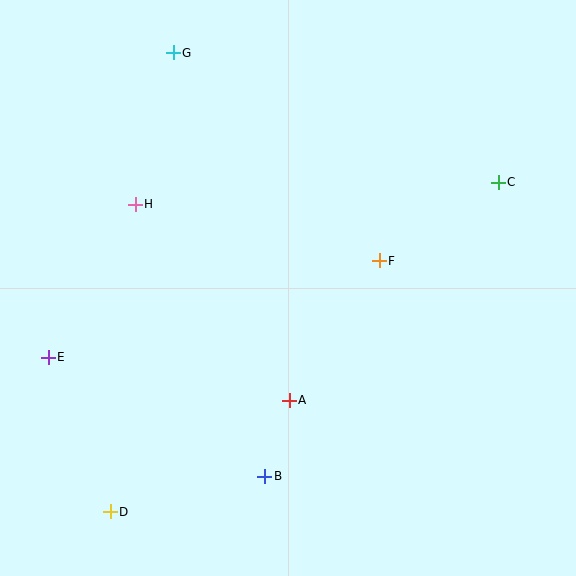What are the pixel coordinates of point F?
Point F is at (379, 261).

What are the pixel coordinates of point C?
Point C is at (498, 182).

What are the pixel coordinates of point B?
Point B is at (265, 476).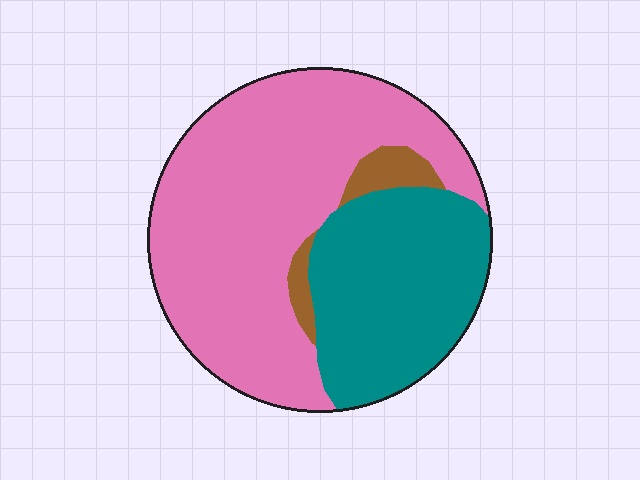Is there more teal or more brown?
Teal.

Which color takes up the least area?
Brown, at roughly 5%.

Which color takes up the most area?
Pink, at roughly 60%.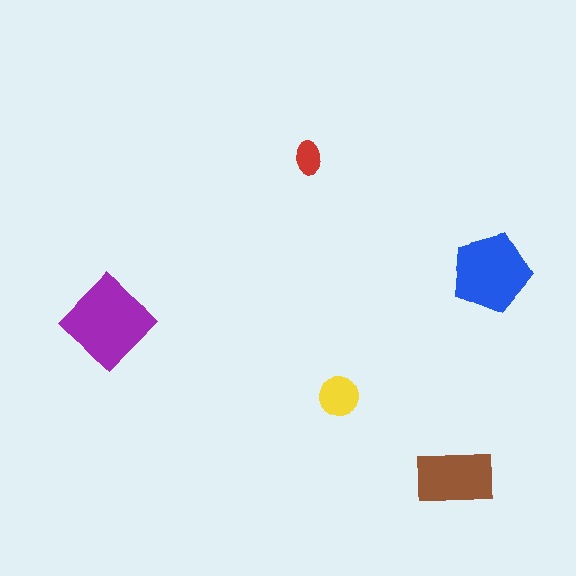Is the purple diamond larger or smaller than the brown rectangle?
Larger.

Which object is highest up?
The red ellipse is topmost.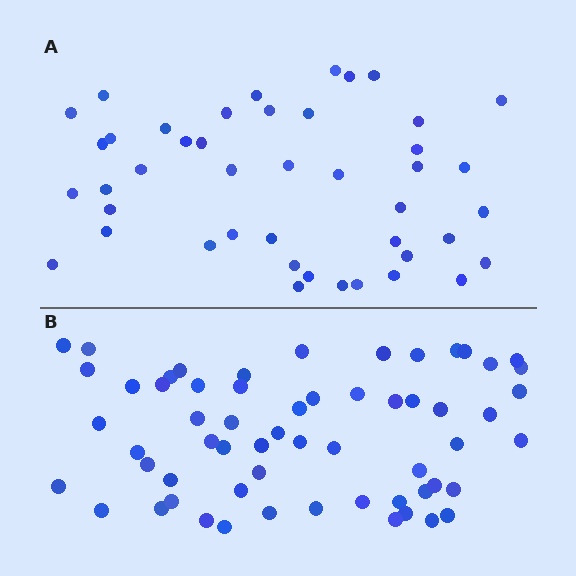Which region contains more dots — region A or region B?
Region B (the bottom region) has more dots.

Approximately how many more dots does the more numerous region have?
Region B has approximately 15 more dots than region A.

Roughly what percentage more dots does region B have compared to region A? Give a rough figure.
About 35% more.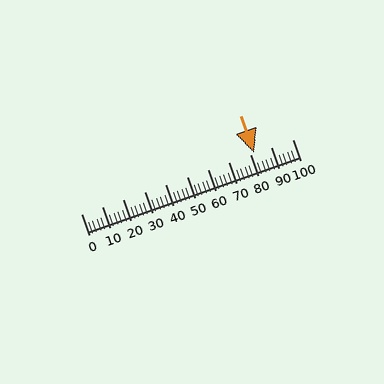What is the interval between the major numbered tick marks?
The major tick marks are spaced 10 units apart.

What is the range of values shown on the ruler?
The ruler shows values from 0 to 100.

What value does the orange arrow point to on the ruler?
The orange arrow points to approximately 82.